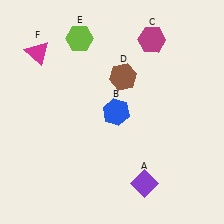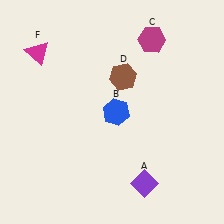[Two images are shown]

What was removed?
The lime hexagon (E) was removed in Image 2.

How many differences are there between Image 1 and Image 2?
There is 1 difference between the two images.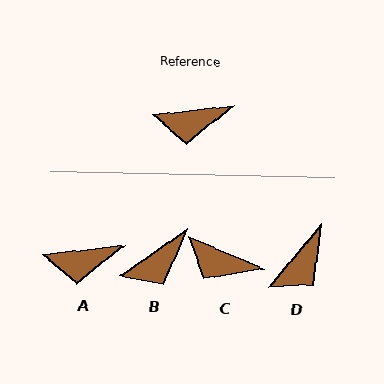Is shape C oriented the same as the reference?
No, it is off by about 29 degrees.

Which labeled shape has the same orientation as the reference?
A.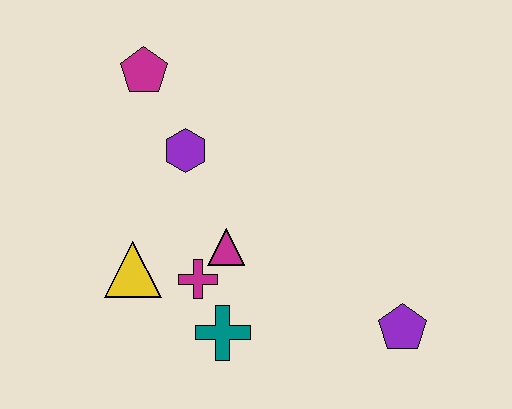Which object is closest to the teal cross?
The magenta cross is closest to the teal cross.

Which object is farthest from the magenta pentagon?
The purple pentagon is farthest from the magenta pentagon.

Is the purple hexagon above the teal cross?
Yes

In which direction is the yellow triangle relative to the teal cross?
The yellow triangle is to the left of the teal cross.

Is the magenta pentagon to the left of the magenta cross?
Yes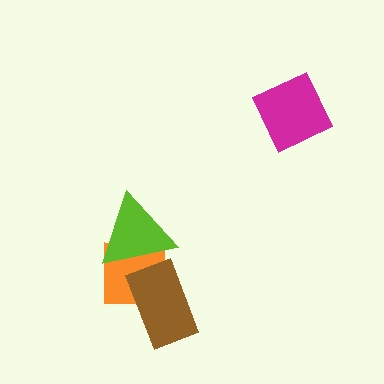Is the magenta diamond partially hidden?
No, no other shape covers it.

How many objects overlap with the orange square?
2 objects overlap with the orange square.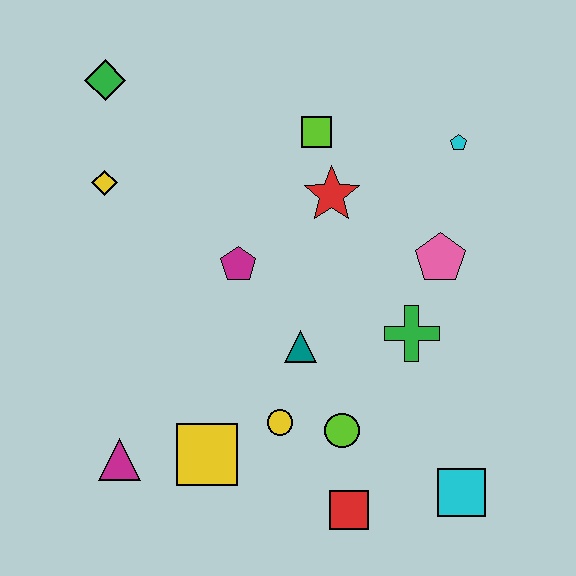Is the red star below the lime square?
Yes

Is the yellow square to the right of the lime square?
No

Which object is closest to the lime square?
The red star is closest to the lime square.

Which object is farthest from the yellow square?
The cyan pentagon is farthest from the yellow square.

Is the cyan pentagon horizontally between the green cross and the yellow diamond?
No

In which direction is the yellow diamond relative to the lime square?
The yellow diamond is to the left of the lime square.